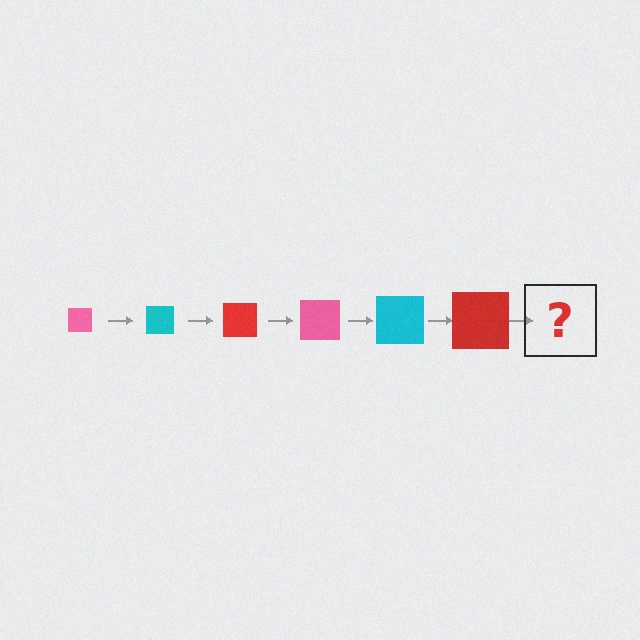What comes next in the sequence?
The next element should be a pink square, larger than the previous one.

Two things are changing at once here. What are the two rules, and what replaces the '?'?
The two rules are that the square grows larger each step and the color cycles through pink, cyan, and red. The '?' should be a pink square, larger than the previous one.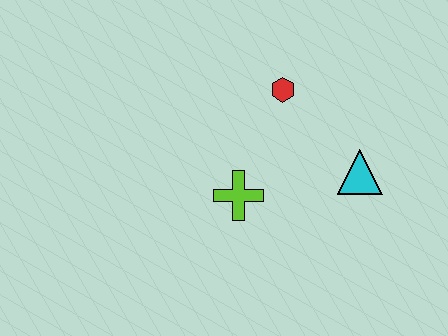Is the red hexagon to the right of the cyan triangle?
No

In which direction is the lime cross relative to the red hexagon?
The lime cross is below the red hexagon.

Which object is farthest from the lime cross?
The cyan triangle is farthest from the lime cross.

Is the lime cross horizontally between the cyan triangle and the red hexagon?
No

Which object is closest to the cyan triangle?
The red hexagon is closest to the cyan triangle.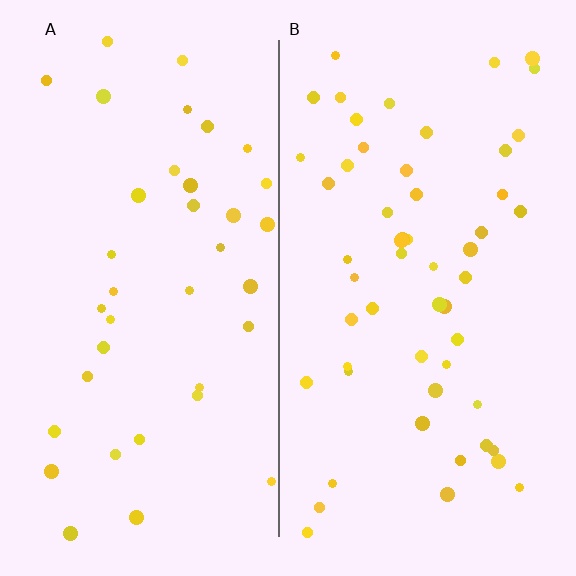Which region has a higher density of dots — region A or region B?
B (the right).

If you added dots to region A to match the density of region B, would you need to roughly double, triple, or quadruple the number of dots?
Approximately double.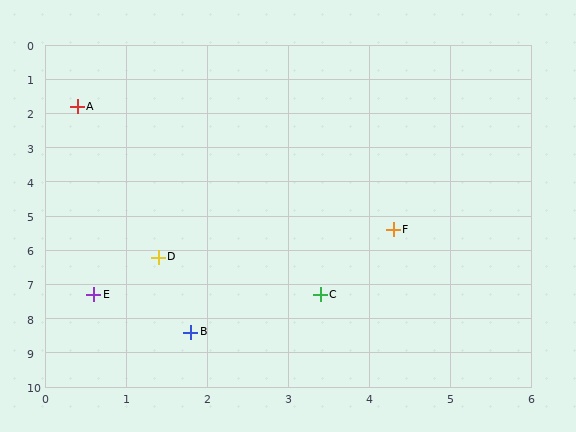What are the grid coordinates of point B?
Point B is at approximately (1.8, 8.4).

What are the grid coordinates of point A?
Point A is at approximately (0.4, 1.8).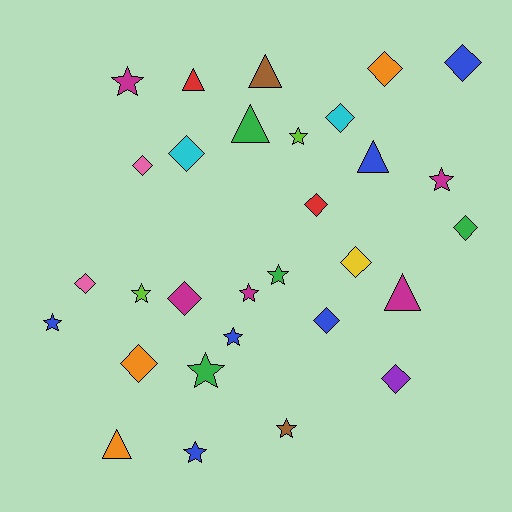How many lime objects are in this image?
There are 2 lime objects.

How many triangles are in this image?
There are 6 triangles.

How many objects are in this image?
There are 30 objects.